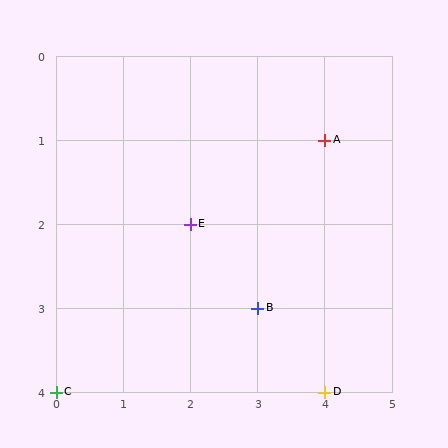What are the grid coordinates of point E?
Point E is at grid coordinates (2, 2).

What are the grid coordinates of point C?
Point C is at grid coordinates (0, 4).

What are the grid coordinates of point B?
Point B is at grid coordinates (3, 3).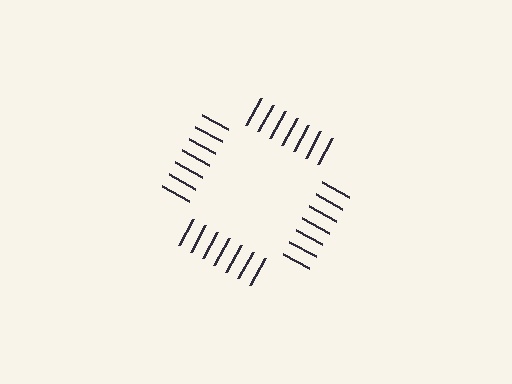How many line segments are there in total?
28 — 7 along each of the 4 edges.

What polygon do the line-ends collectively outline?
An illusory square — the line segments terminate on its edges but no continuous stroke is drawn.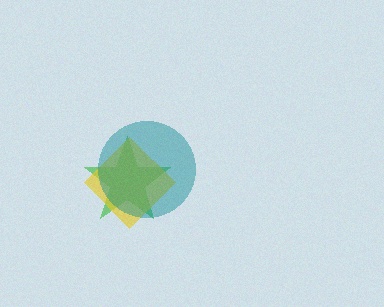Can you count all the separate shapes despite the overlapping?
Yes, there are 3 separate shapes.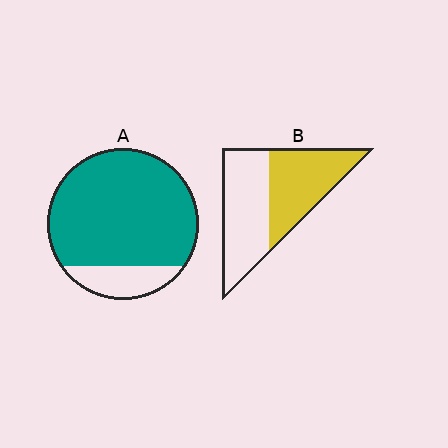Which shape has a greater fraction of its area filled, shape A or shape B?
Shape A.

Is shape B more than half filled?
Roughly half.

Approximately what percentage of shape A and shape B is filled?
A is approximately 85% and B is approximately 50%.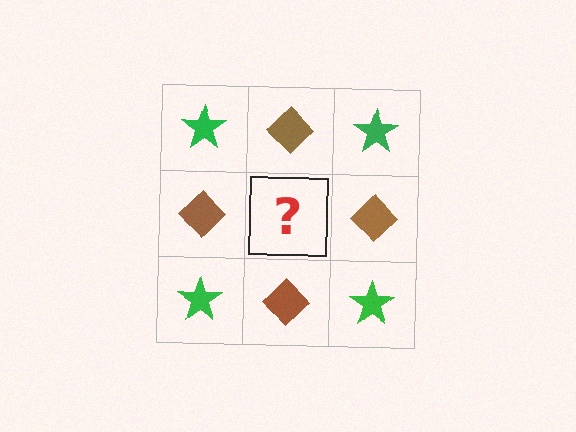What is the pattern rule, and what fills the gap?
The rule is that it alternates green star and brown diamond in a checkerboard pattern. The gap should be filled with a green star.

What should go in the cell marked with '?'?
The missing cell should contain a green star.